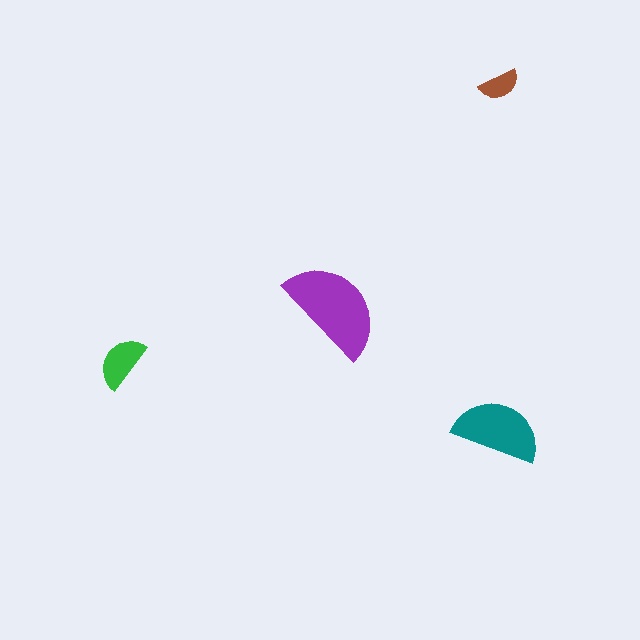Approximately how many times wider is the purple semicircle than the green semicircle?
About 2 times wider.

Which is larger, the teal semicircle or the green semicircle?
The teal one.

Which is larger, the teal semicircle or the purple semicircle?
The purple one.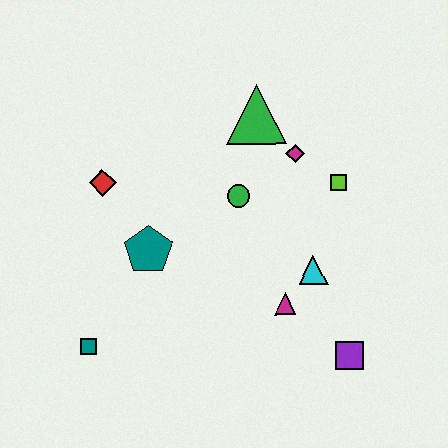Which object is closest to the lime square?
The magenta diamond is closest to the lime square.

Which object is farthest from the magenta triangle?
The red diamond is farthest from the magenta triangle.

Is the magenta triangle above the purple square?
Yes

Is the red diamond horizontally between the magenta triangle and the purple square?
No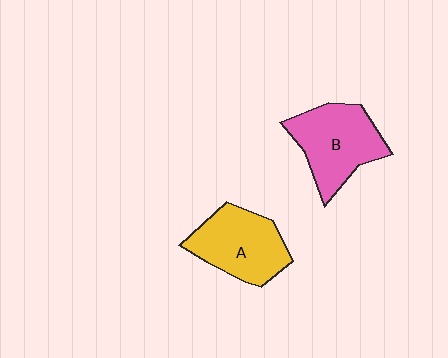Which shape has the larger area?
Shape B (pink).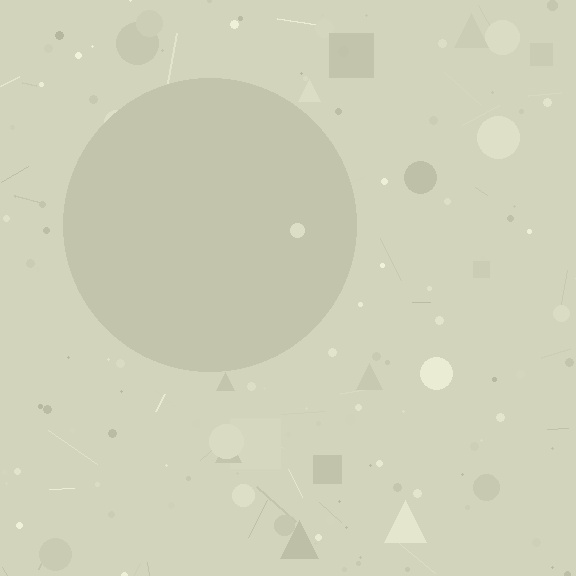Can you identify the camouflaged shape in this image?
The camouflaged shape is a circle.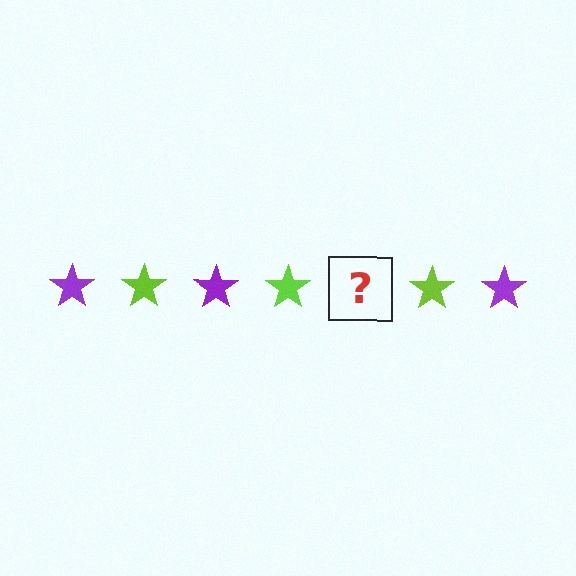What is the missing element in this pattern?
The missing element is a purple star.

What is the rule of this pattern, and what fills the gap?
The rule is that the pattern cycles through purple, lime stars. The gap should be filled with a purple star.